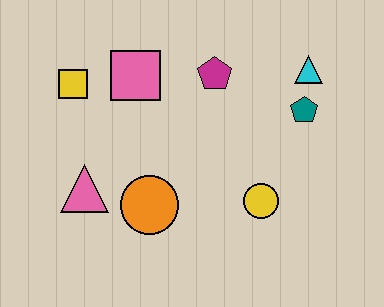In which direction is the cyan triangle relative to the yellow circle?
The cyan triangle is above the yellow circle.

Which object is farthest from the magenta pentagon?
The pink triangle is farthest from the magenta pentagon.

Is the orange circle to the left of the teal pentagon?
Yes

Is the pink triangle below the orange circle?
No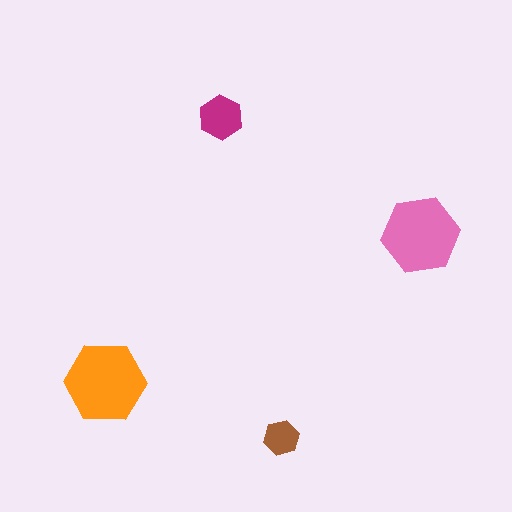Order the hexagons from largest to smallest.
the orange one, the pink one, the magenta one, the brown one.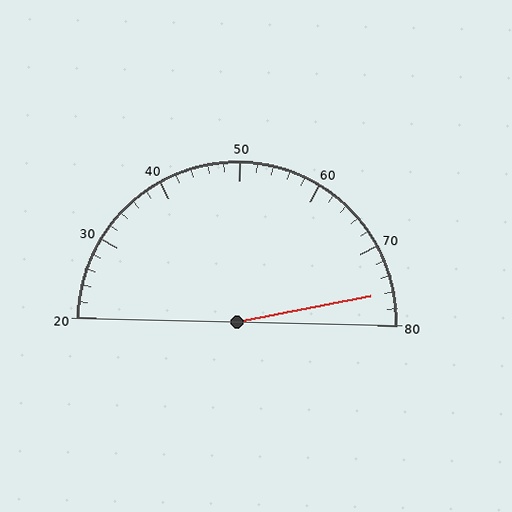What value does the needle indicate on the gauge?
The needle indicates approximately 76.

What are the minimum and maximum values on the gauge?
The gauge ranges from 20 to 80.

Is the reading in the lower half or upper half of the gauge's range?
The reading is in the upper half of the range (20 to 80).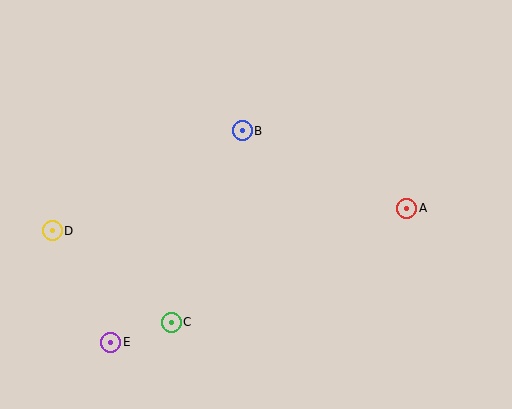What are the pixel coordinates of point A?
Point A is at (407, 208).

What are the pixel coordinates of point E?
Point E is at (111, 342).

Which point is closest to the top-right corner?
Point A is closest to the top-right corner.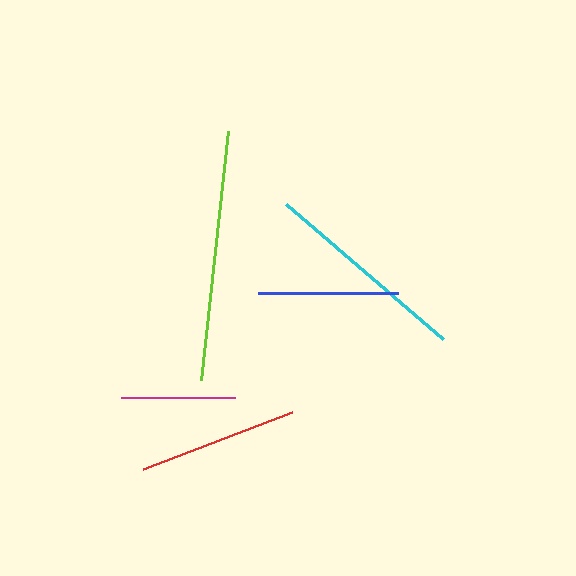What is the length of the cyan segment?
The cyan segment is approximately 206 pixels long.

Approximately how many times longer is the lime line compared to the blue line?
The lime line is approximately 1.8 times the length of the blue line.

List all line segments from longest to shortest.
From longest to shortest: lime, cyan, red, blue, magenta.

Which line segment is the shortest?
The magenta line is the shortest at approximately 114 pixels.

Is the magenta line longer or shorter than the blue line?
The blue line is longer than the magenta line.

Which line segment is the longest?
The lime line is the longest at approximately 251 pixels.